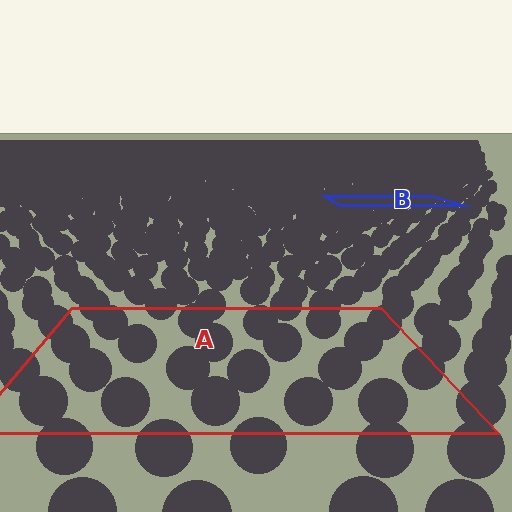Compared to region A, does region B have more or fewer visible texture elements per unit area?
Region B has more texture elements per unit area — they are packed more densely because it is farther away.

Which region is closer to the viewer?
Region A is closer. The texture elements there are larger and more spread out.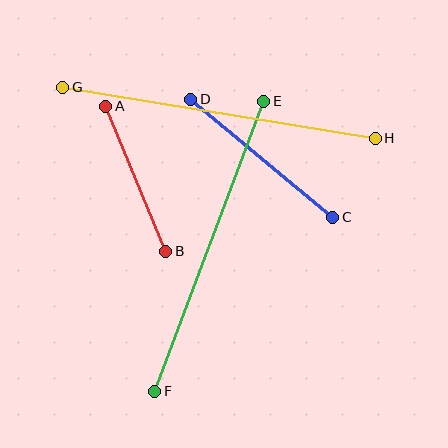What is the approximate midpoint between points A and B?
The midpoint is at approximately (136, 179) pixels.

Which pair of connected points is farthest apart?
Points G and H are farthest apart.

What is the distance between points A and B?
The distance is approximately 157 pixels.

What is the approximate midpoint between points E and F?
The midpoint is at approximately (209, 246) pixels.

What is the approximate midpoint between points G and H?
The midpoint is at approximately (219, 113) pixels.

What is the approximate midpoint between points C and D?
The midpoint is at approximately (262, 158) pixels.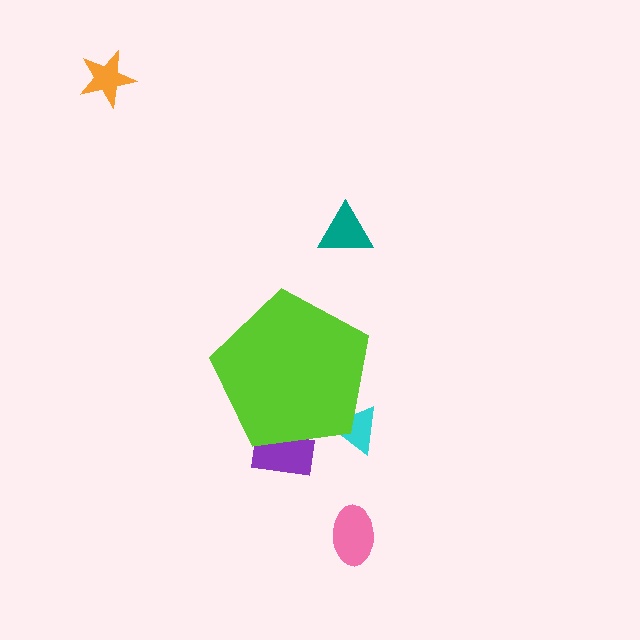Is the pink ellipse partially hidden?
No, the pink ellipse is fully visible.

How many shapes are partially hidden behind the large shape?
2 shapes are partially hidden.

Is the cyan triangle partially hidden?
Yes, the cyan triangle is partially hidden behind the lime pentagon.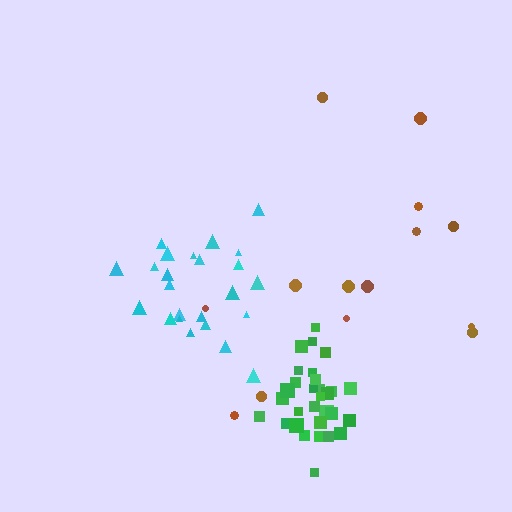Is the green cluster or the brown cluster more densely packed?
Green.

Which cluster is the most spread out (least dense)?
Brown.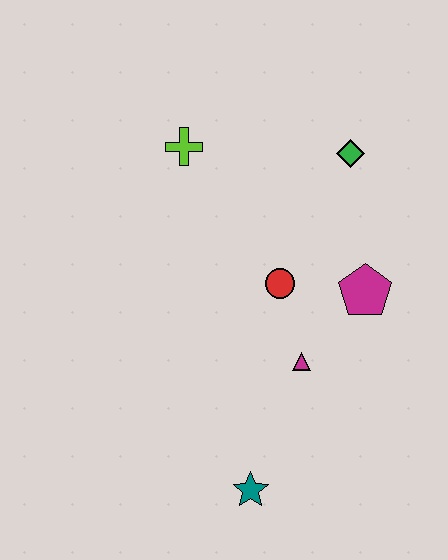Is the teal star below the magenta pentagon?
Yes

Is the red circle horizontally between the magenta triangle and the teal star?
Yes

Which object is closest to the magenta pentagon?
The red circle is closest to the magenta pentagon.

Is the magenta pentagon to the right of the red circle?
Yes